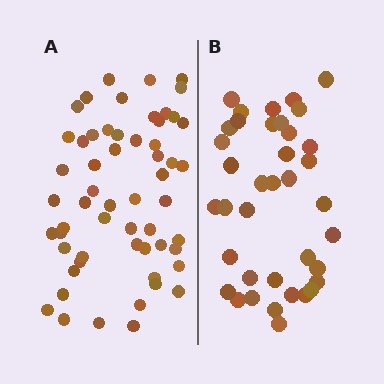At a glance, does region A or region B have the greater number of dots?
Region A (the left region) has more dots.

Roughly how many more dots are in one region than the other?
Region A has approximately 20 more dots than region B.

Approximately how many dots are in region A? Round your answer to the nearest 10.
About 60 dots. (The exact count is 57, which rounds to 60.)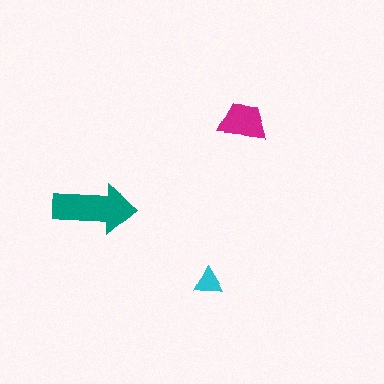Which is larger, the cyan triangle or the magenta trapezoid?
The magenta trapezoid.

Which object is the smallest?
The cyan triangle.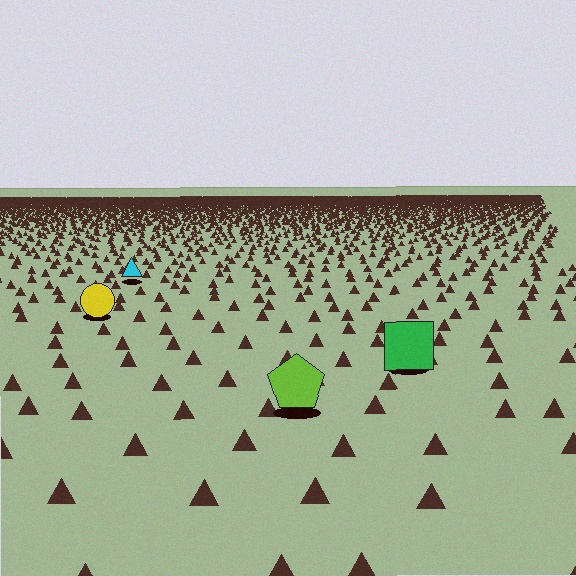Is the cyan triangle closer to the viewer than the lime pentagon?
No. The lime pentagon is closer — you can tell from the texture gradient: the ground texture is coarser near it.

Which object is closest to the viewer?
The lime pentagon is closest. The texture marks near it are larger and more spread out.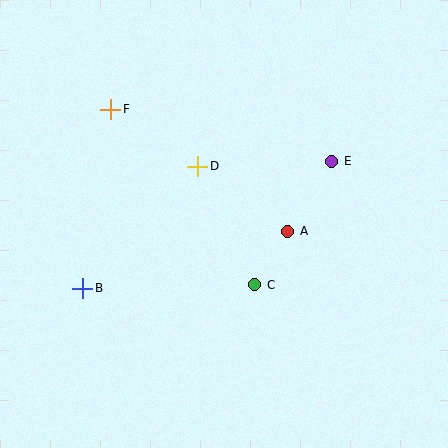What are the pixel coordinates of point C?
Point C is at (255, 285).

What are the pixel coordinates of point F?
Point F is at (111, 109).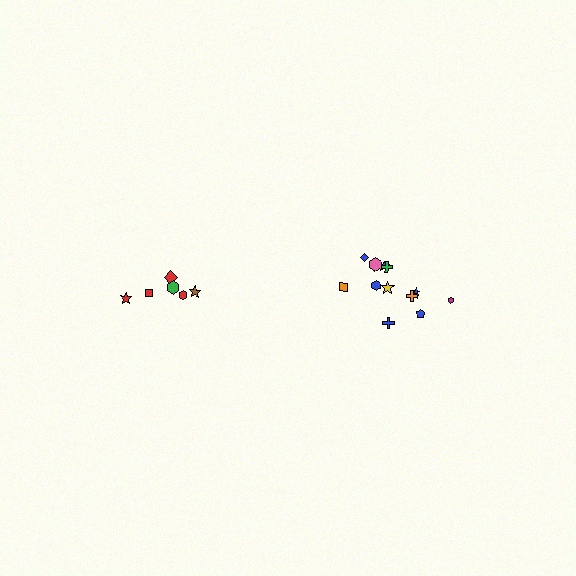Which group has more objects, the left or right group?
The right group.